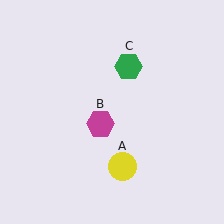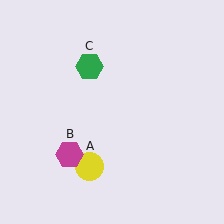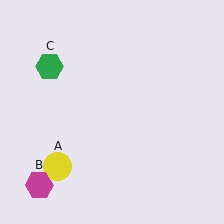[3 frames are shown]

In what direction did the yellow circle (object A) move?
The yellow circle (object A) moved left.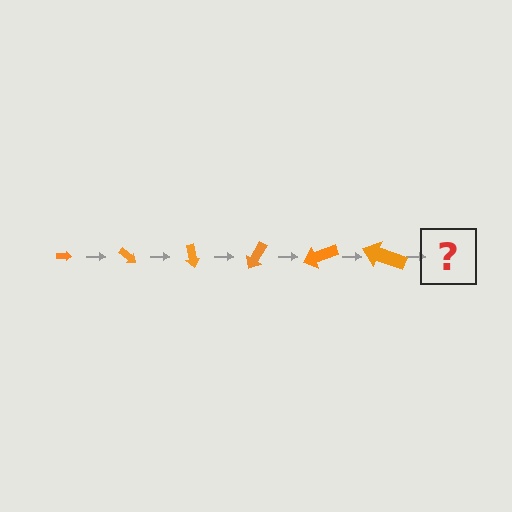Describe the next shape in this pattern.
It should be an arrow, larger than the previous one and rotated 240 degrees from the start.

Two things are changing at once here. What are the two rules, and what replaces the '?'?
The two rules are that the arrow grows larger each step and it rotates 40 degrees each step. The '?' should be an arrow, larger than the previous one and rotated 240 degrees from the start.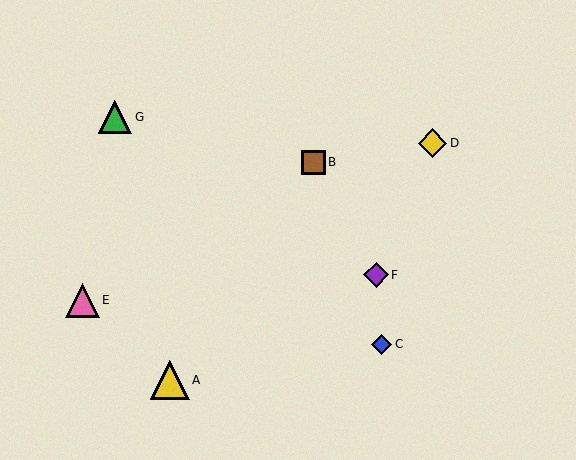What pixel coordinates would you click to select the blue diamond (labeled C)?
Click at (382, 344) to select the blue diamond C.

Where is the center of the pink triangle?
The center of the pink triangle is at (82, 300).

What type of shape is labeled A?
Shape A is a yellow triangle.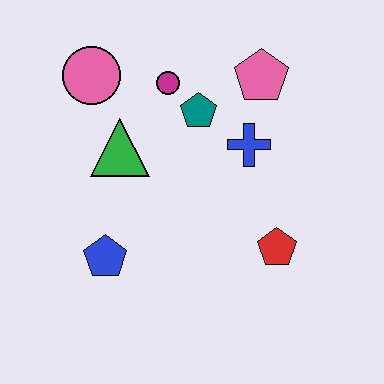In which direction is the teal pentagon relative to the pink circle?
The teal pentagon is to the right of the pink circle.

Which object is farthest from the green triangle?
The red pentagon is farthest from the green triangle.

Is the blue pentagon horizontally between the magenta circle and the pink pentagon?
No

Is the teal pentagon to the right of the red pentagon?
No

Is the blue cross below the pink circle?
Yes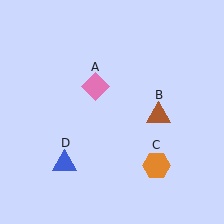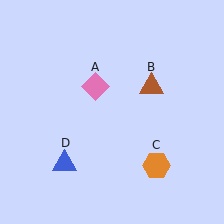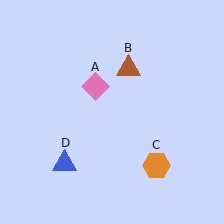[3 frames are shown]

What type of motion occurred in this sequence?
The brown triangle (object B) rotated counterclockwise around the center of the scene.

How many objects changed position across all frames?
1 object changed position: brown triangle (object B).